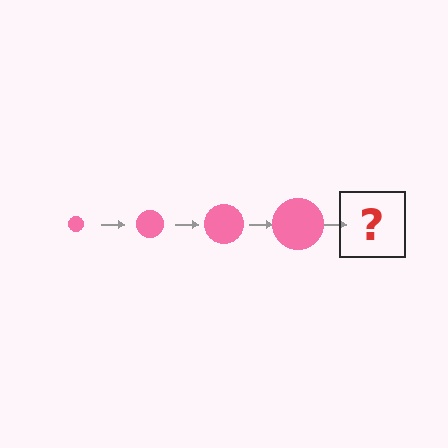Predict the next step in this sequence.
The next step is a pink circle, larger than the previous one.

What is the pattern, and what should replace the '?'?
The pattern is that the circle gets progressively larger each step. The '?' should be a pink circle, larger than the previous one.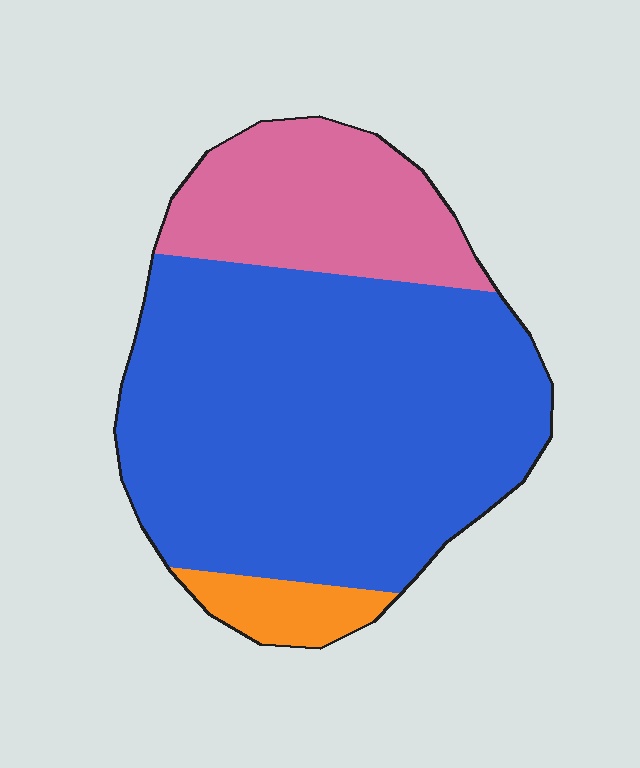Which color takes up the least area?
Orange, at roughly 5%.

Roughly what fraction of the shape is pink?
Pink takes up less than a quarter of the shape.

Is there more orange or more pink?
Pink.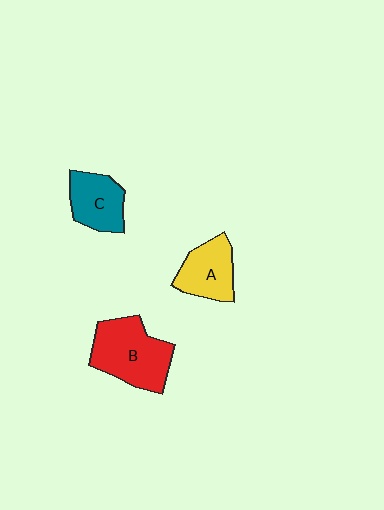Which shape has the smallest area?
Shape C (teal).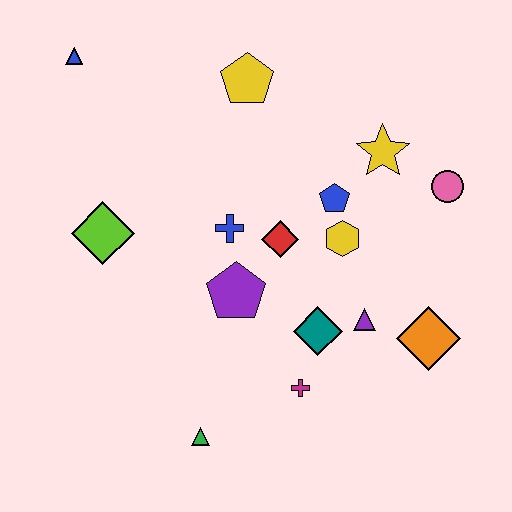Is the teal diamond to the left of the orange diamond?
Yes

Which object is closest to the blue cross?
The red diamond is closest to the blue cross.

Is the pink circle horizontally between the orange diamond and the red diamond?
No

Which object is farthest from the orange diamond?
The blue triangle is farthest from the orange diamond.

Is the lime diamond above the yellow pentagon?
No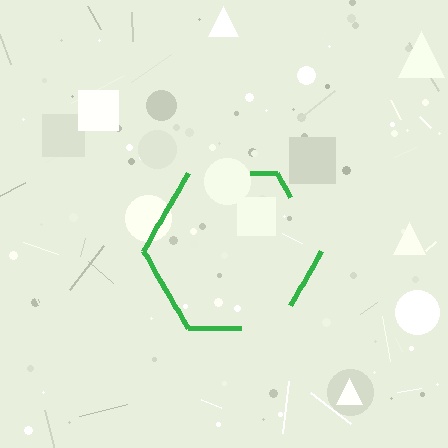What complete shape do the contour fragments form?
The contour fragments form a hexagon.